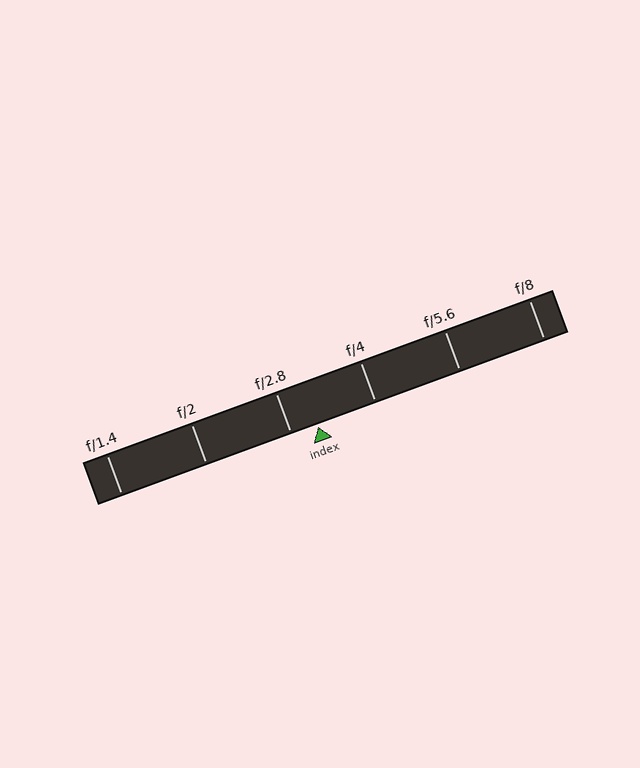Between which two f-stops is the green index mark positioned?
The index mark is between f/2.8 and f/4.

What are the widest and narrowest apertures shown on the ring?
The widest aperture shown is f/1.4 and the narrowest is f/8.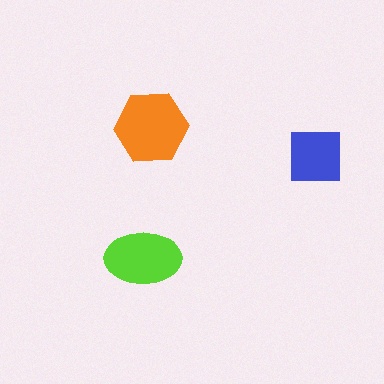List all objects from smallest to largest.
The blue square, the lime ellipse, the orange hexagon.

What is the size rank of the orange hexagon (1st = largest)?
1st.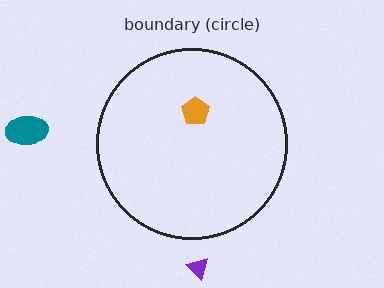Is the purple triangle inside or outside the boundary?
Outside.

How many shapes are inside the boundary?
1 inside, 2 outside.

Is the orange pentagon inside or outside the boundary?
Inside.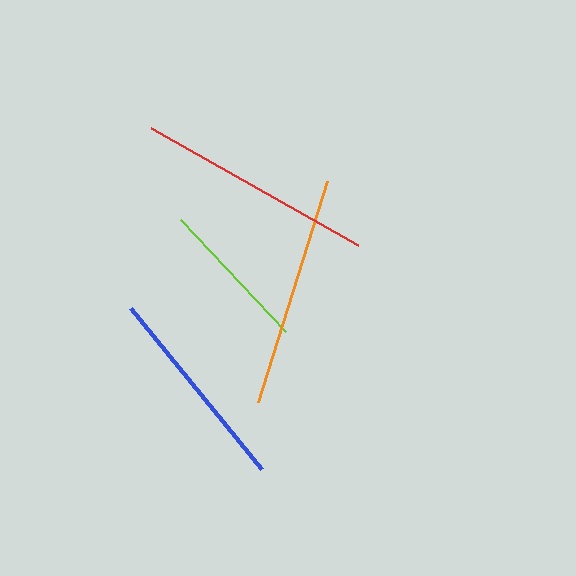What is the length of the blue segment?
The blue segment is approximately 208 pixels long.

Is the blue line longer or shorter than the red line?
The red line is longer than the blue line.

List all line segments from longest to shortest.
From longest to shortest: red, orange, blue, lime.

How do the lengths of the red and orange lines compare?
The red and orange lines are approximately the same length.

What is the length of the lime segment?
The lime segment is approximately 154 pixels long.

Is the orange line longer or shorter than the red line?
The red line is longer than the orange line.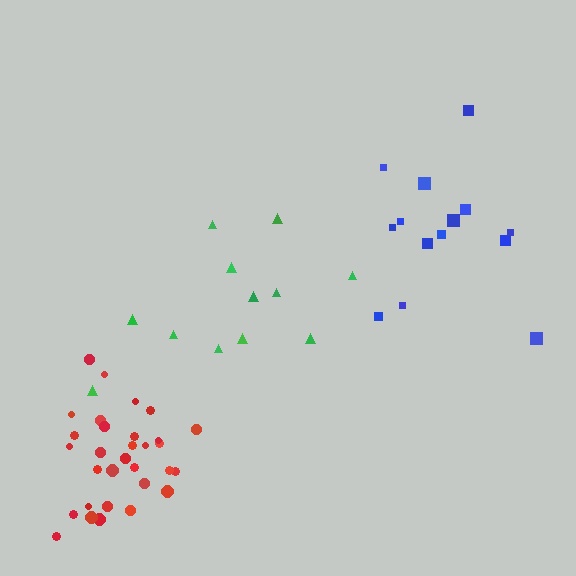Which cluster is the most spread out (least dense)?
Green.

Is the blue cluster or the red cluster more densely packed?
Red.